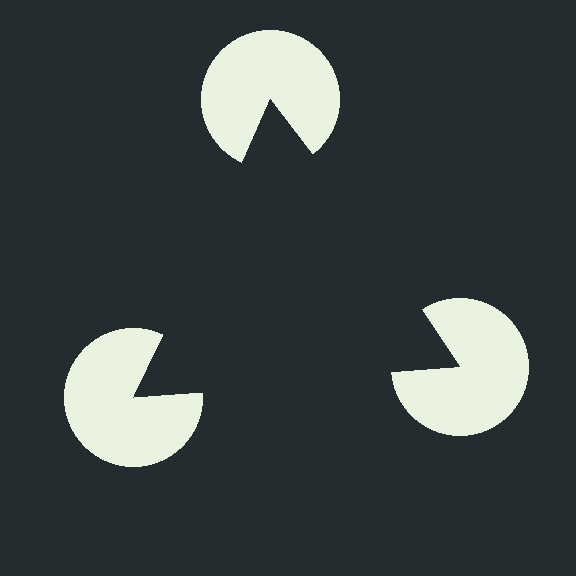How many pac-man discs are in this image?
There are 3 — one at each vertex of the illusory triangle.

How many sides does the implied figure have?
3 sides.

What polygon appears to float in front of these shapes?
An illusory triangle — its edges are inferred from the aligned wedge cuts in the pac-man discs, not physically drawn.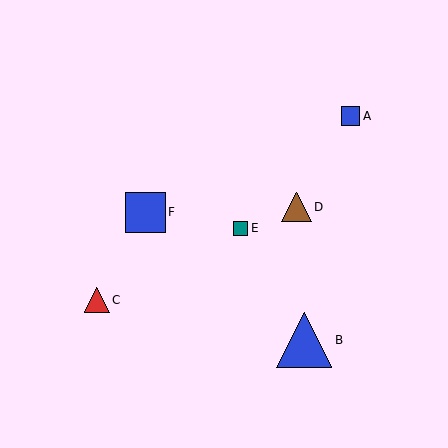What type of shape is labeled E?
Shape E is a teal square.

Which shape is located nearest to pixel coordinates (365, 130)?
The blue square (labeled A) at (351, 116) is nearest to that location.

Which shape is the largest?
The blue triangle (labeled B) is the largest.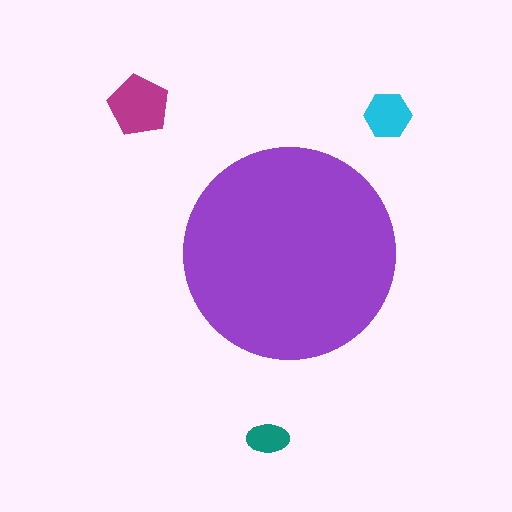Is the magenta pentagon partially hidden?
No, the magenta pentagon is fully visible.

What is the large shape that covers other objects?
A purple circle.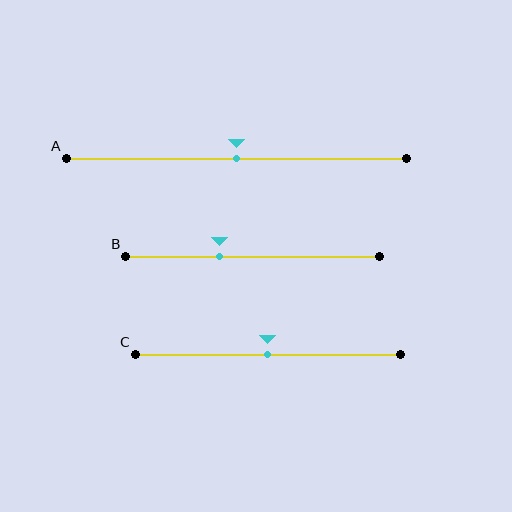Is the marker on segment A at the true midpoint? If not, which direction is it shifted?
Yes, the marker on segment A is at the true midpoint.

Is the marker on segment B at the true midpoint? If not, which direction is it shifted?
No, the marker on segment B is shifted to the left by about 13% of the segment length.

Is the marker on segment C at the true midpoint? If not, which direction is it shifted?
Yes, the marker on segment C is at the true midpoint.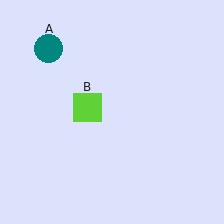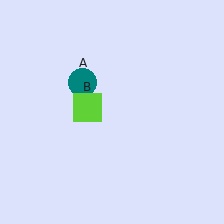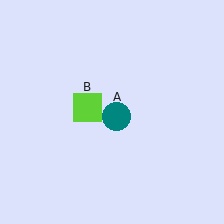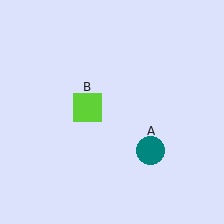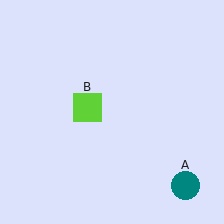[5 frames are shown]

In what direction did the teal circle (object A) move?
The teal circle (object A) moved down and to the right.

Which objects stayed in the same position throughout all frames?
Lime square (object B) remained stationary.